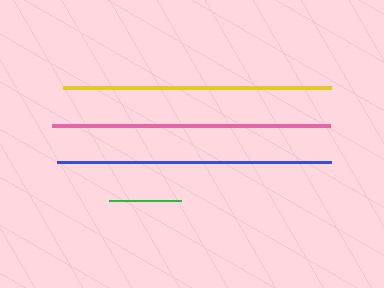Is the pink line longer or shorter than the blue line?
The pink line is longer than the blue line.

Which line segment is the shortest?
The green line is the shortest at approximately 72 pixels.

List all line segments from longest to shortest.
From longest to shortest: pink, blue, yellow, green.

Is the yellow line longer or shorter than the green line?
The yellow line is longer than the green line.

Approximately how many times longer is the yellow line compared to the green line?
The yellow line is approximately 3.7 times the length of the green line.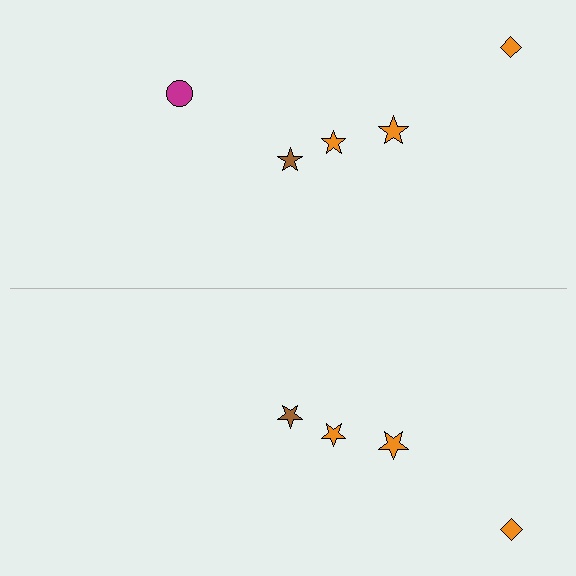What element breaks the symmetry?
A magenta circle is missing from the bottom side.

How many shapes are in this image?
There are 9 shapes in this image.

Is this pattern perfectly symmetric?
No, the pattern is not perfectly symmetric. A magenta circle is missing from the bottom side.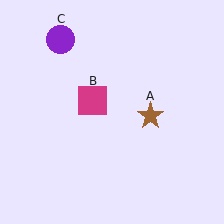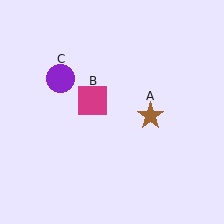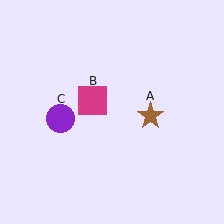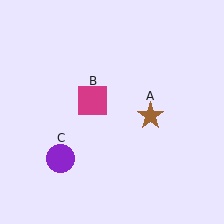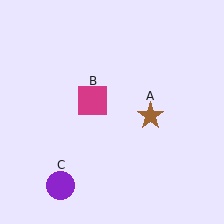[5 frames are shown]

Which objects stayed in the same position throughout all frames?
Brown star (object A) and magenta square (object B) remained stationary.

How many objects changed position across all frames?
1 object changed position: purple circle (object C).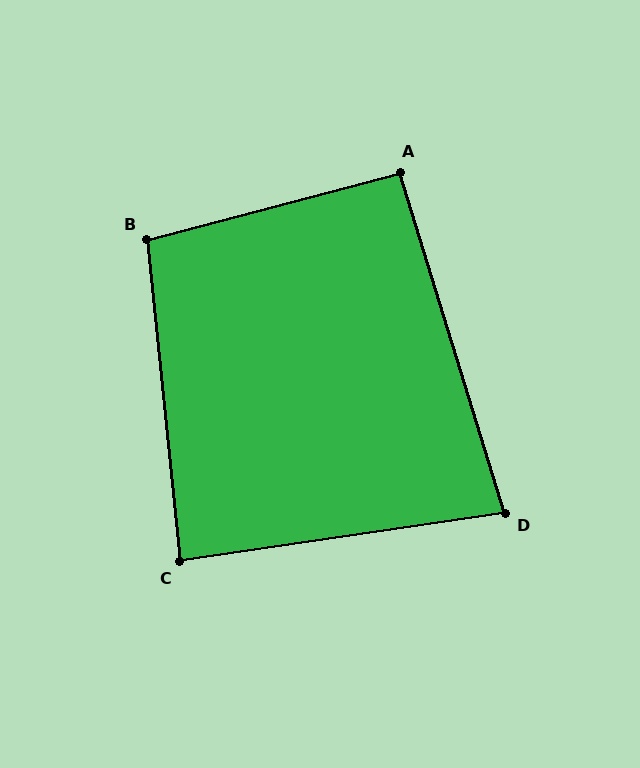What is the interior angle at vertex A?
Approximately 92 degrees (approximately right).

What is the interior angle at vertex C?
Approximately 88 degrees (approximately right).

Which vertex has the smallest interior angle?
D, at approximately 81 degrees.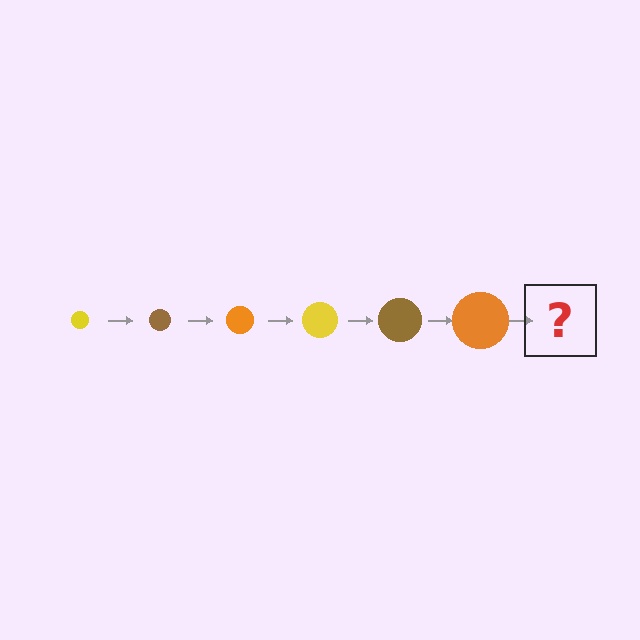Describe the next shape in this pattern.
It should be a yellow circle, larger than the previous one.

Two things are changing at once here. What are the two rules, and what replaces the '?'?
The two rules are that the circle grows larger each step and the color cycles through yellow, brown, and orange. The '?' should be a yellow circle, larger than the previous one.